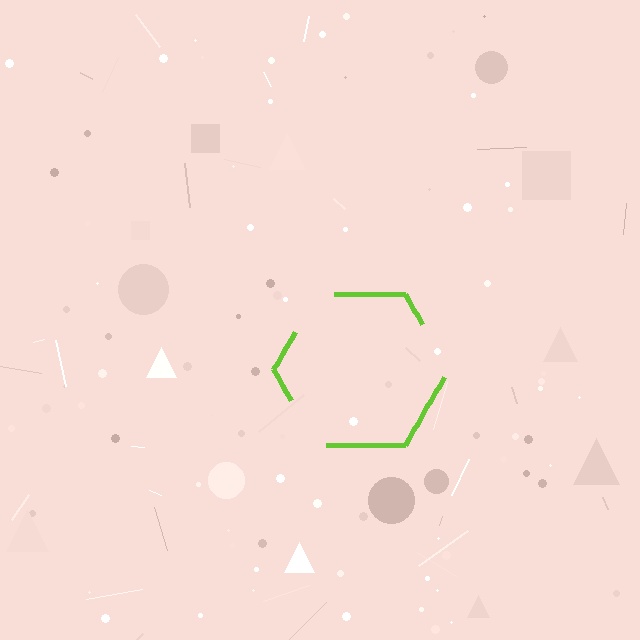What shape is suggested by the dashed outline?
The dashed outline suggests a hexagon.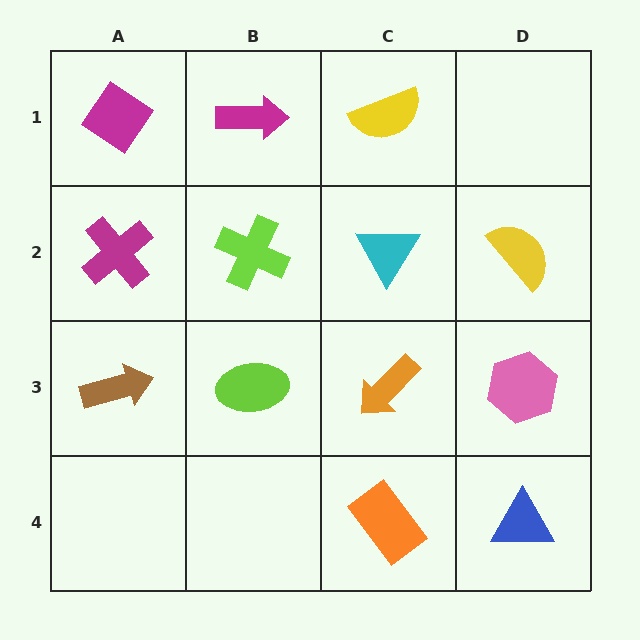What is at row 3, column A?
A brown arrow.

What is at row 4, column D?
A blue triangle.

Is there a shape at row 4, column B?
No, that cell is empty.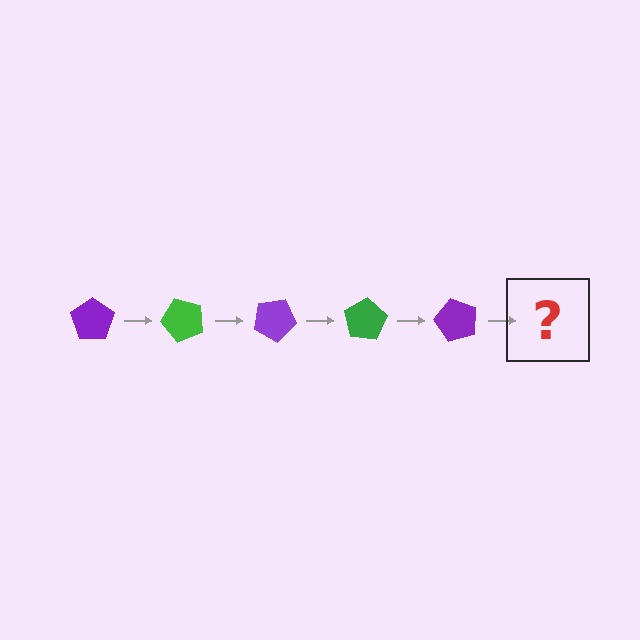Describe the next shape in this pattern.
It should be a green pentagon, rotated 250 degrees from the start.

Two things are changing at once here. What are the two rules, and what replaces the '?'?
The two rules are that it rotates 50 degrees each step and the color cycles through purple and green. The '?' should be a green pentagon, rotated 250 degrees from the start.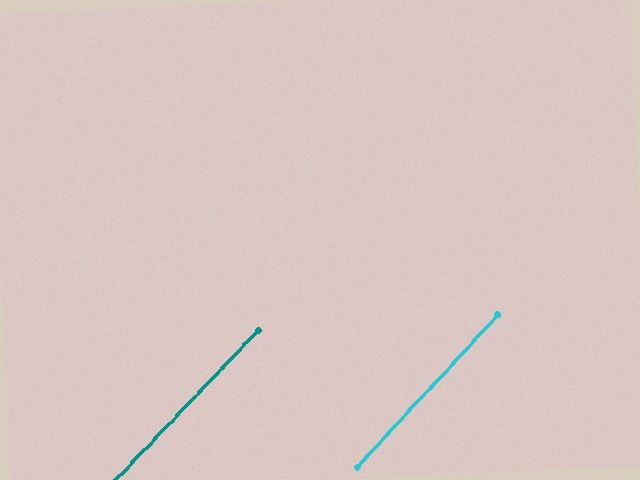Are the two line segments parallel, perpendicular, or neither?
Parallel — their directions differ by only 0.8°.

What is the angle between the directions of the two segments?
Approximately 1 degree.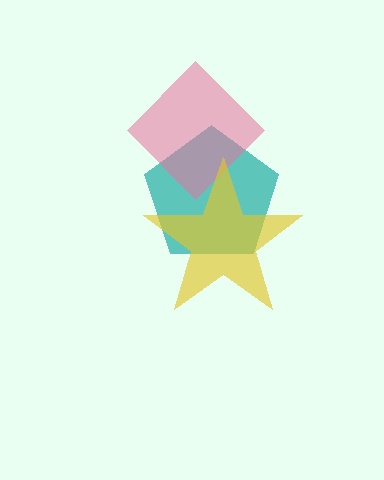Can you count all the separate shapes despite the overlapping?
Yes, there are 3 separate shapes.